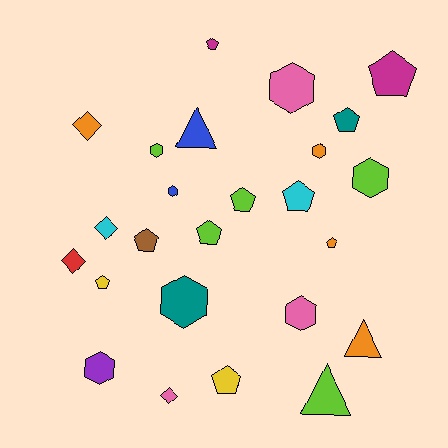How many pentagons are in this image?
There are 10 pentagons.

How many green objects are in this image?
There are no green objects.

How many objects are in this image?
There are 25 objects.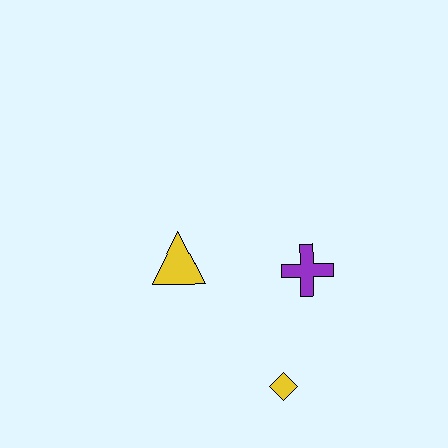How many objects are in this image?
There are 3 objects.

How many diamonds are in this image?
There is 1 diamond.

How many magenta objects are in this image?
There are no magenta objects.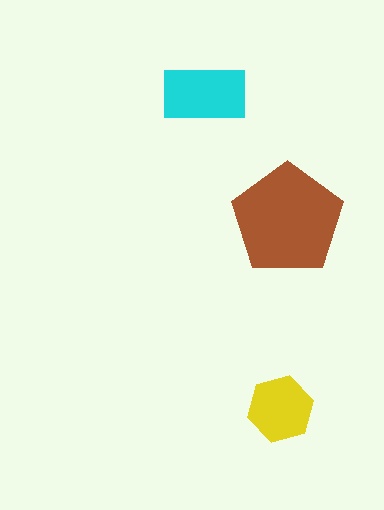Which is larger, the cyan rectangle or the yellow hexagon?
The cyan rectangle.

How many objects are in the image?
There are 3 objects in the image.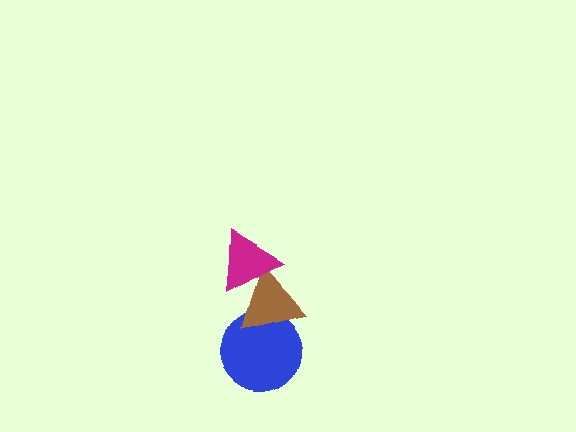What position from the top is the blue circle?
The blue circle is 3rd from the top.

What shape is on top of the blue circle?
The brown triangle is on top of the blue circle.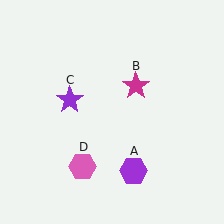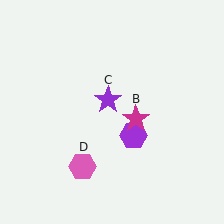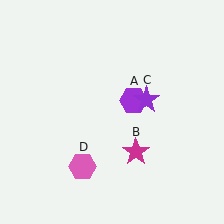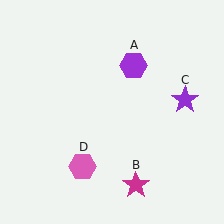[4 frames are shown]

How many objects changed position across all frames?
3 objects changed position: purple hexagon (object A), magenta star (object B), purple star (object C).